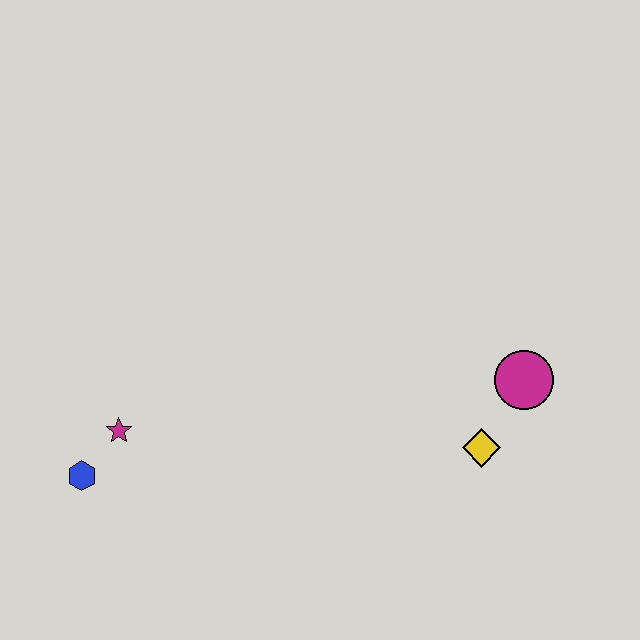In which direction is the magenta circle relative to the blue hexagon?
The magenta circle is to the right of the blue hexagon.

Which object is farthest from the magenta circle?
The blue hexagon is farthest from the magenta circle.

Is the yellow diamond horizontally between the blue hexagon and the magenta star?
No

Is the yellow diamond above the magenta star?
No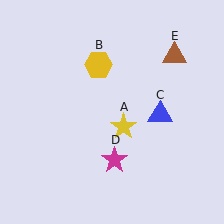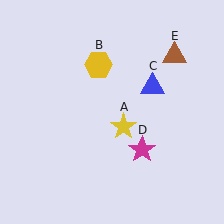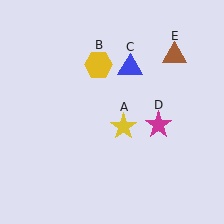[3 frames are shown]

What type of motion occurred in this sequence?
The blue triangle (object C), magenta star (object D) rotated counterclockwise around the center of the scene.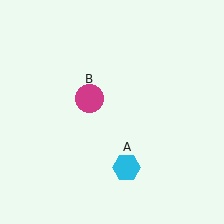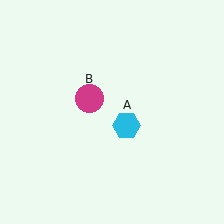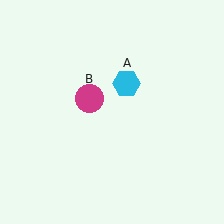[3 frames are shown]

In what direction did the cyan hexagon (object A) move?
The cyan hexagon (object A) moved up.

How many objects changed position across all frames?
1 object changed position: cyan hexagon (object A).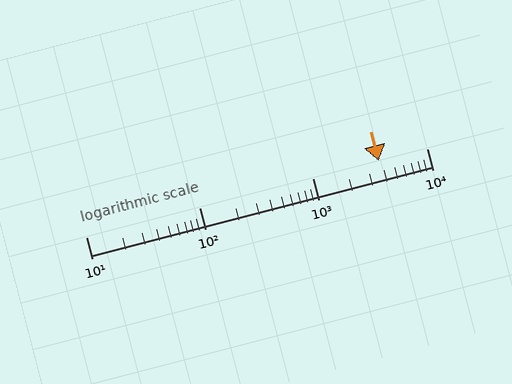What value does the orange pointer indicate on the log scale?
The pointer indicates approximately 3800.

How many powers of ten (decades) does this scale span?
The scale spans 3 decades, from 10 to 10000.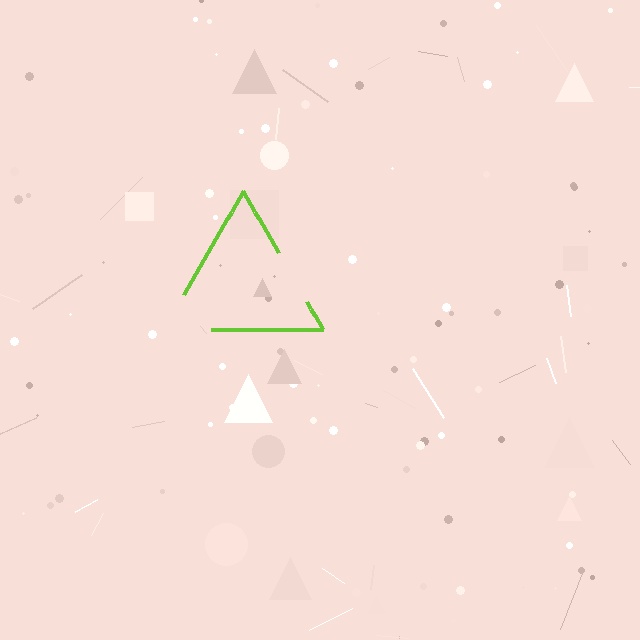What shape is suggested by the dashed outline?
The dashed outline suggests a triangle.